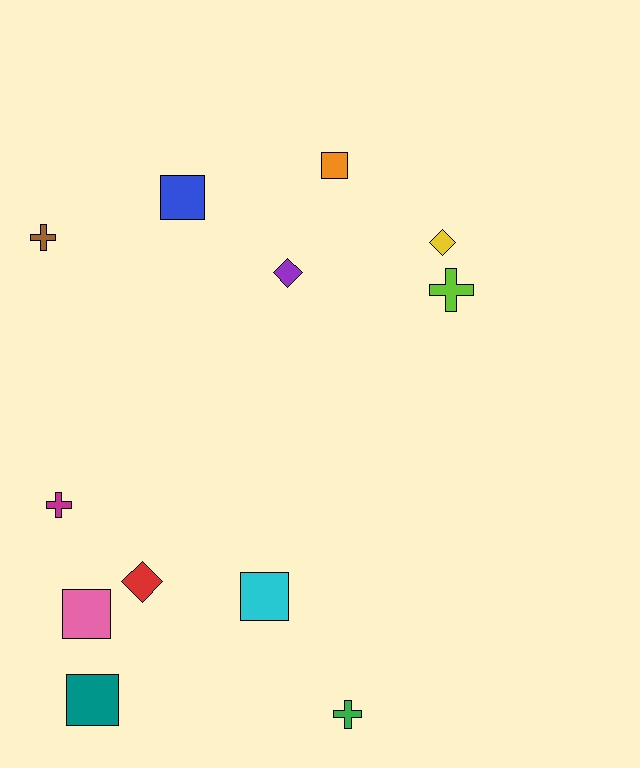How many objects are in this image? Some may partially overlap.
There are 12 objects.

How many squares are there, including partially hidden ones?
There are 5 squares.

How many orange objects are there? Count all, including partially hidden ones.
There is 1 orange object.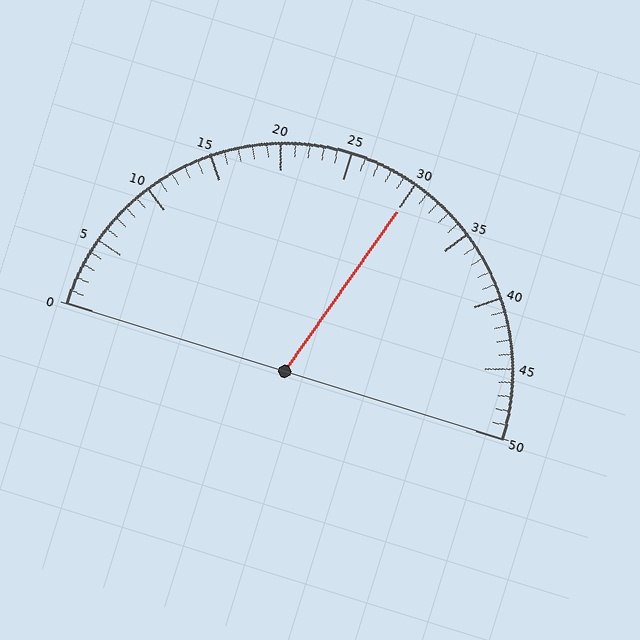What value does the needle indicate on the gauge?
The needle indicates approximately 30.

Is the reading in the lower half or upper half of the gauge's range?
The reading is in the upper half of the range (0 to 50).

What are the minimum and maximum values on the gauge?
The gauge ranges from 0 to 50.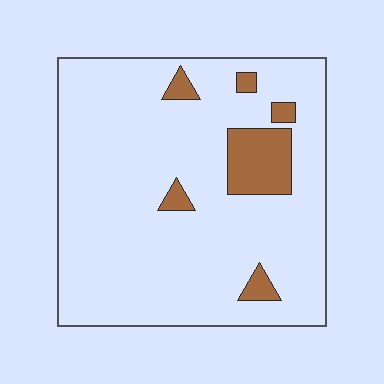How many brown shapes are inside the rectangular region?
6.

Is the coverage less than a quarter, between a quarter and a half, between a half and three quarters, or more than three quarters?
Less than a quarter.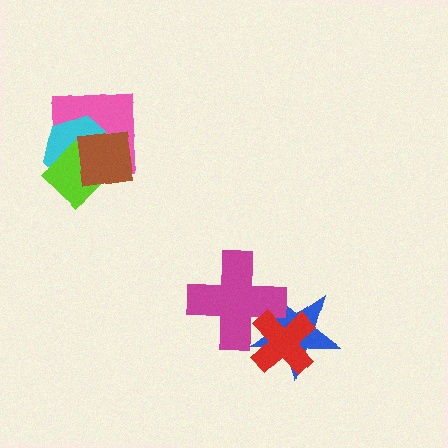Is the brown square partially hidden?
No, no other shape covers it.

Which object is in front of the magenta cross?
The red cross is in front of the magenta cross.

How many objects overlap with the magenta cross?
2 objects overlap with the magenta cross.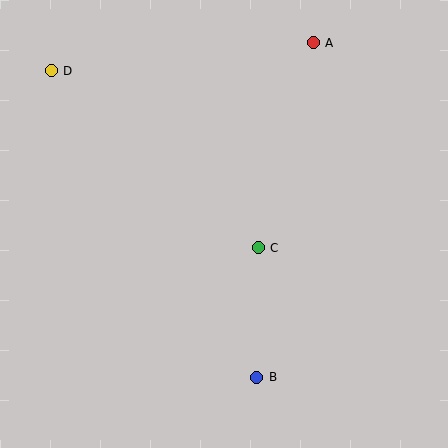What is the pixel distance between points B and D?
The distance between B and D is 369 pixels.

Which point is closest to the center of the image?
Point C at (258, 248) is closest to the center.